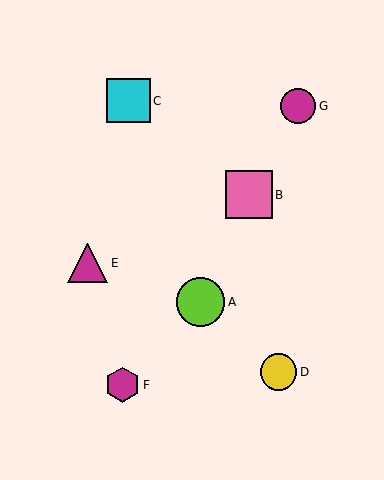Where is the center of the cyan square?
The center of the cyan square is at (128, 101).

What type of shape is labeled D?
Shape D is a yellow circle.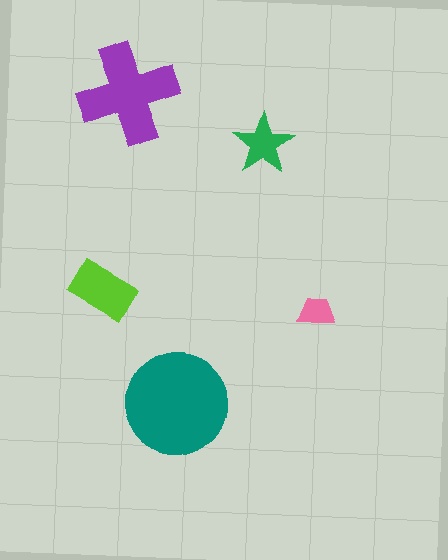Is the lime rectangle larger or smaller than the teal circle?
Smaller.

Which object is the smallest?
The pink trapezoid.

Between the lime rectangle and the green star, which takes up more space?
The lime rectangle.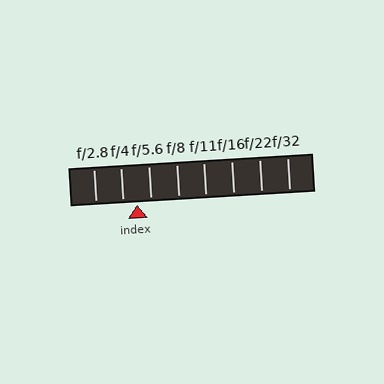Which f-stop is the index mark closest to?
The index mark is closest to f/4.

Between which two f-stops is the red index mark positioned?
The index mark is between f/4 and f/5.6.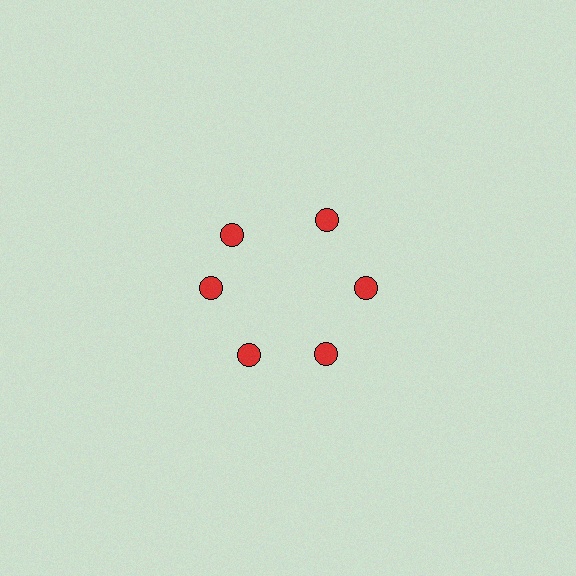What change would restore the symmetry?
The symmetry would be restored by rotating it back into even spacing with its neighbors so that all 6 circles sit at equal angles and equal distance from the center.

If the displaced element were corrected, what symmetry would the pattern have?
It would have 6-fold rotational symmetry — the pattern would map onto itself every 60 degrees.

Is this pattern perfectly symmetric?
No. The 6 red circles are arranged in a ring, but one element near the 11 o'clock position is rotated out of alignment along the ring, breaking the 6-fold rotational symmetry.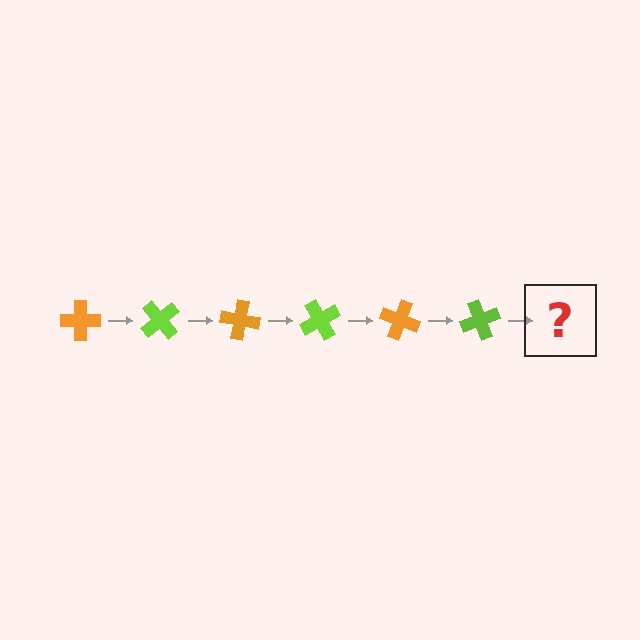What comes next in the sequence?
The next element should be an orange cross, rotated 300 degrees from the start.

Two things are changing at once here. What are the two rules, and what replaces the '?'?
The two rules are that it rotates 50 degrees each step and the color cycles through orange and lime. The '?' should be an orange cross, rotated 300 degrees from the start.